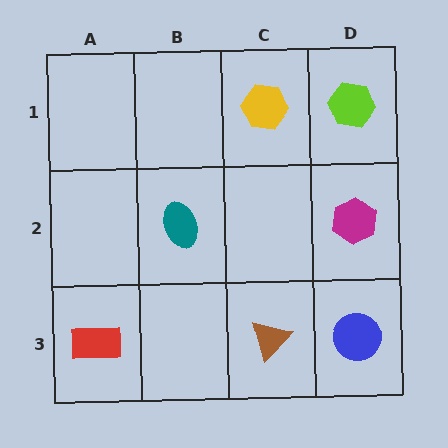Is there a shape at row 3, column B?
No, that cell is empty.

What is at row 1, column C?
A yellow hexagon.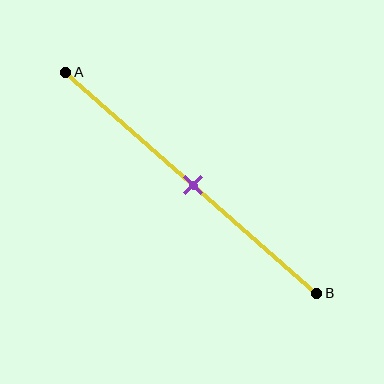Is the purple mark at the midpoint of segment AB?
Yes, the mark is approximately at the midpoint.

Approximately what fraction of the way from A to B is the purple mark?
The purple mark is approximately 50% of the way from A to B.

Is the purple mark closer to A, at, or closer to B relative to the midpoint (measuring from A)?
The purple mark is approximately at the midpoint of segment AB.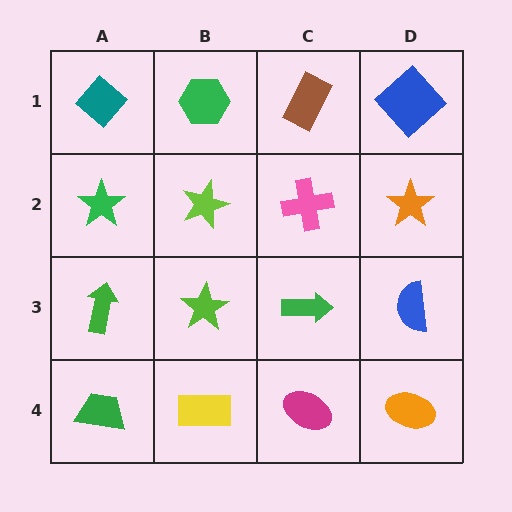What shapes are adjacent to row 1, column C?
A pink cross (row 2, column C), a green hexagon (row 1, column B), a blue diamond (row 1, column D).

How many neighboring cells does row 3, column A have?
3.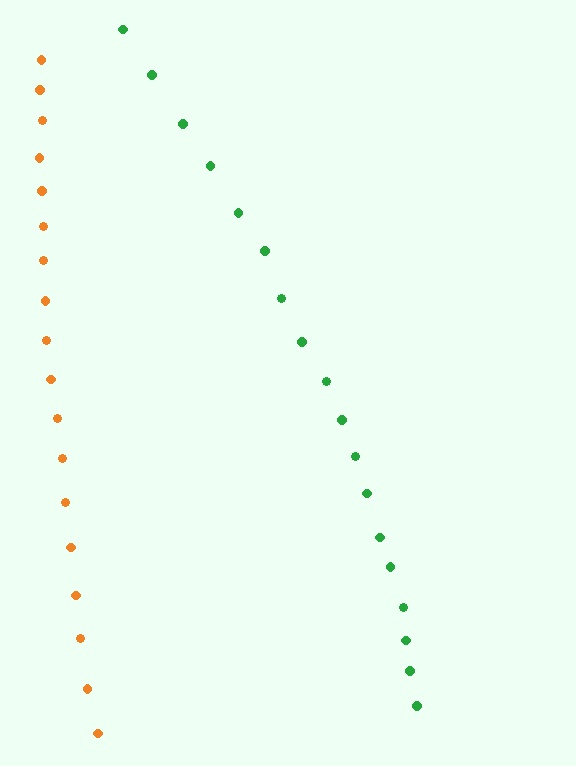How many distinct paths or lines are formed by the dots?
There are 2 distinct paths.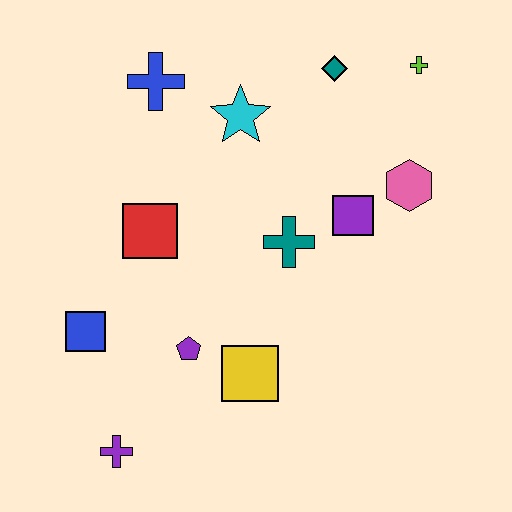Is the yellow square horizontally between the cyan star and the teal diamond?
Yes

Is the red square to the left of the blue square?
No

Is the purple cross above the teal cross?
No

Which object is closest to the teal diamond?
The lime cross is closest to the teal diamond.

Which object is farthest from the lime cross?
The purple cross is farthest from the lime cross.